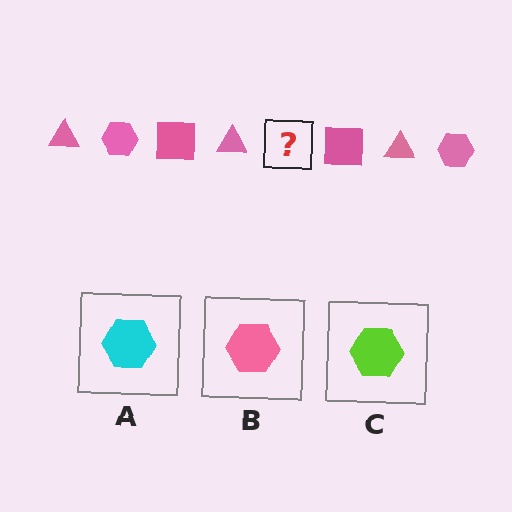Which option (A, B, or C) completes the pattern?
B.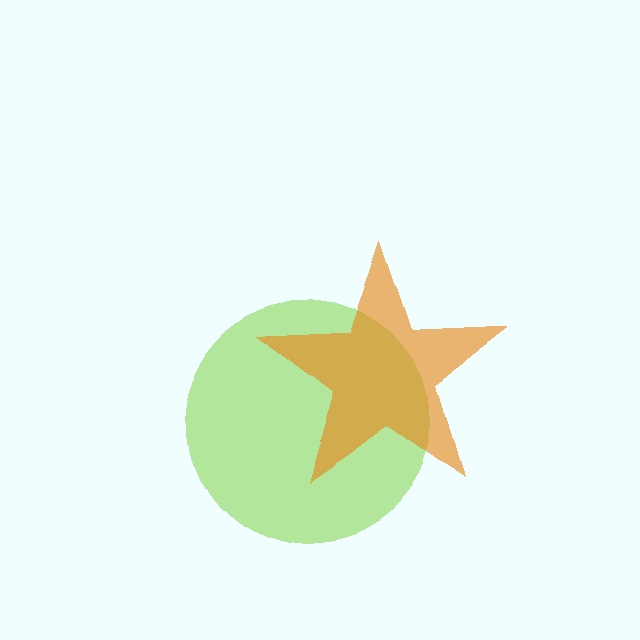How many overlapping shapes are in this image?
There are 2 overlapping shapes in the image.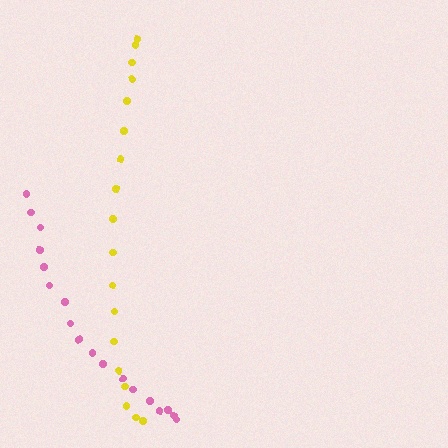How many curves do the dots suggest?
There are 2 distinct paths.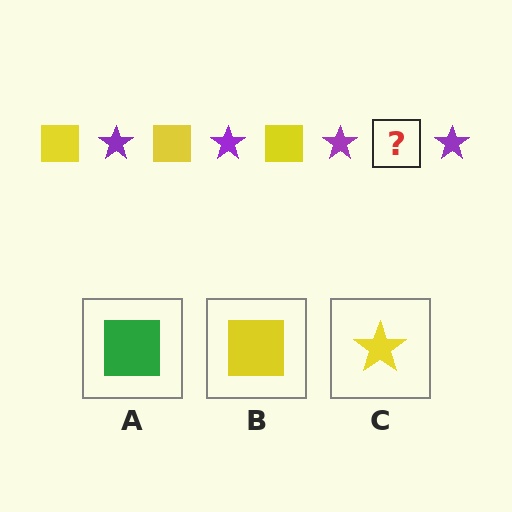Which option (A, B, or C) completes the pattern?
B.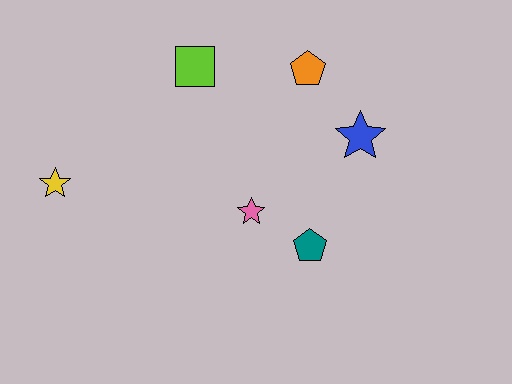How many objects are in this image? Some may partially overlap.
There are 6 objects.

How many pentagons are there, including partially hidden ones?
There are 2 pentagons.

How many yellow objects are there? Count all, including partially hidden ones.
There is 1 yellow object.